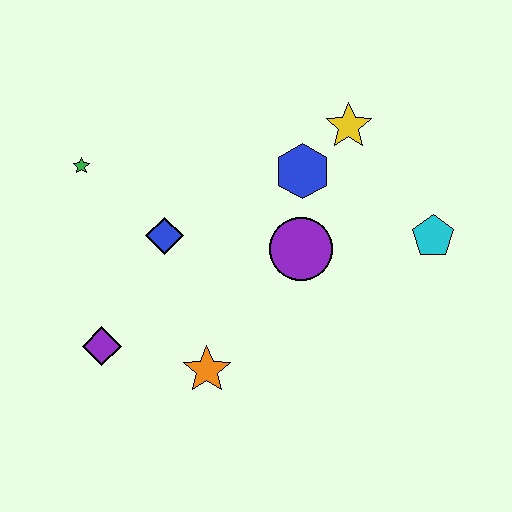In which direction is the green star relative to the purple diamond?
The green star is above the purple diamond.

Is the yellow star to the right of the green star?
Yes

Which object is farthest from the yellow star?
The purple diamond is farthest from the yellow star.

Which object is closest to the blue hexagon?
The yellow star is closest to the blue hexagon.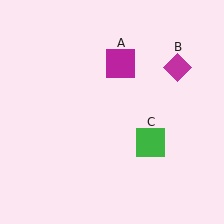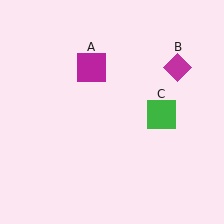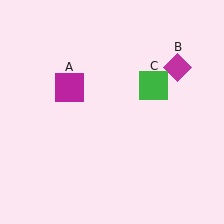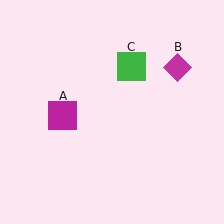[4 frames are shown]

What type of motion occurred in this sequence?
The magenta square (object A), green square (object C) rotated counterclockwise around the center of the scene.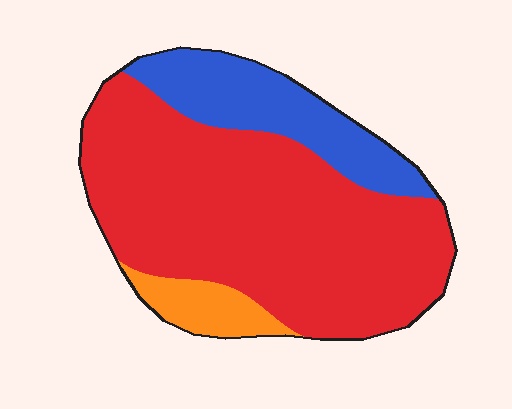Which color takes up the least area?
Orange, at roughly 10%.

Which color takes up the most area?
Red, at roughly 70%.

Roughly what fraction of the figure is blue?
Blue covers roughly 20% of the figure.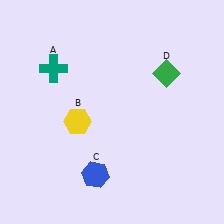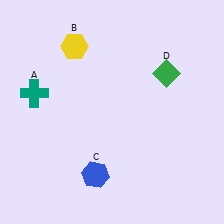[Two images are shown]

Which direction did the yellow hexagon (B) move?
The yellow hexagon (B) moved up.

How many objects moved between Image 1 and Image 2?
2 objects moved between the two images.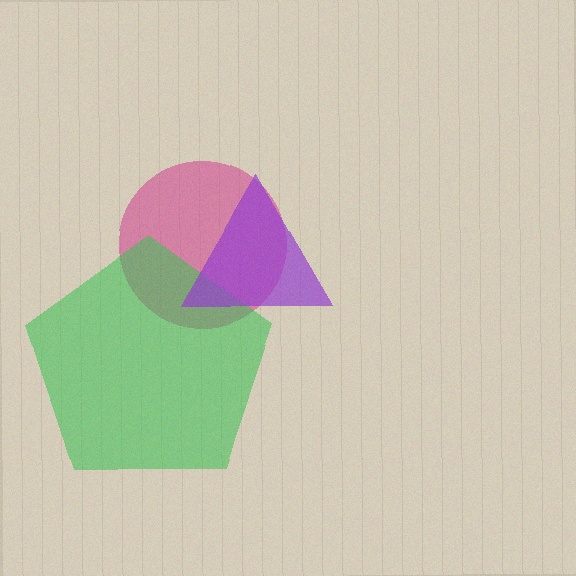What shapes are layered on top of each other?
The layered shapes are: a magenta circle, a green pentagon, a purple triangle.